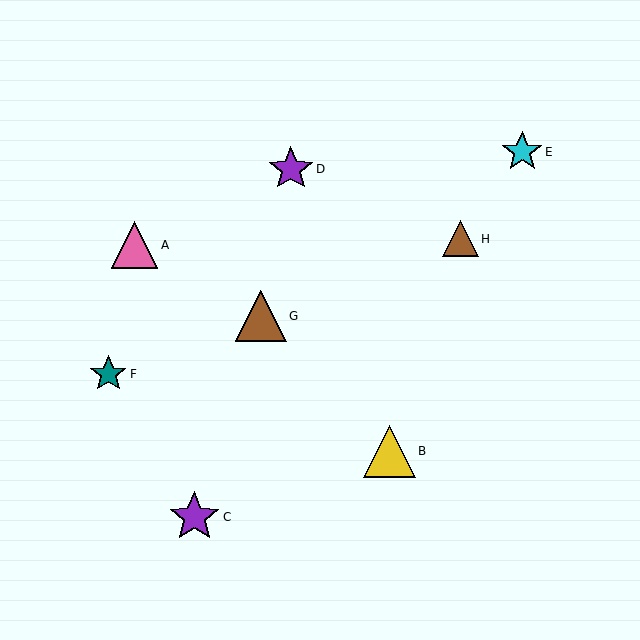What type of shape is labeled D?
Shape D is a purple star.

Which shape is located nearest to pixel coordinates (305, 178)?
The purple star (labeled D) at (291, 169) is nearest to that location.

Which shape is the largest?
The yellow triangle (labeled B) is the largest.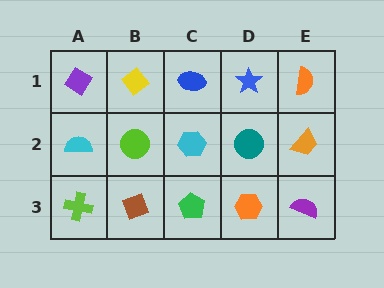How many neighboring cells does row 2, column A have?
3.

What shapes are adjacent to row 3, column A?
A cyan semicircle (row 2, column A), a brown diamond (row 3, column B).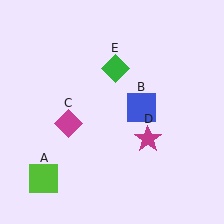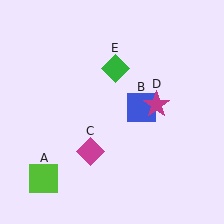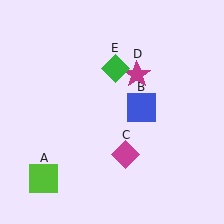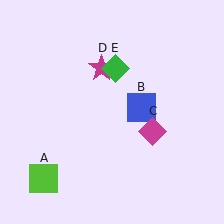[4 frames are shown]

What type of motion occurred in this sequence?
The magenta diamond (object C), magenta star (object D) rotated counterclockwise around the center of the scene.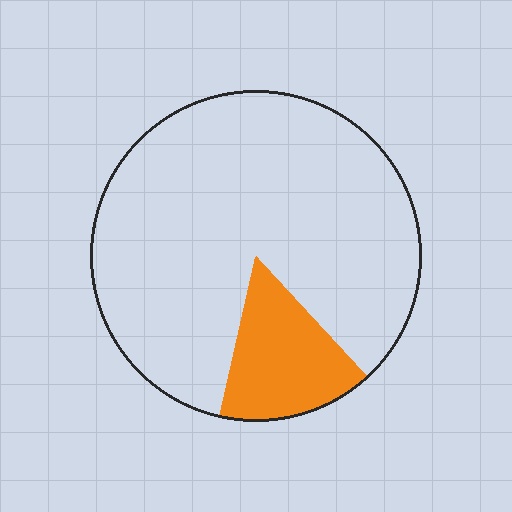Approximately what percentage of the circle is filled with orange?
Approximately 15%.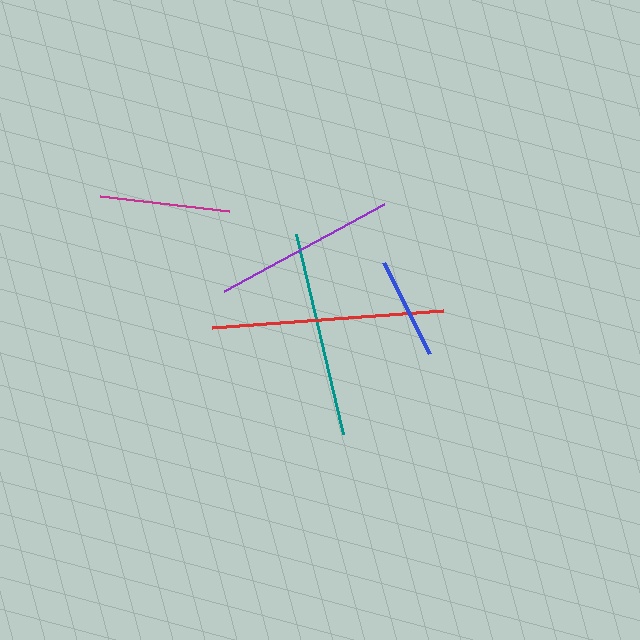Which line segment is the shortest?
The blue line is the shortest at approximately 102 pixels.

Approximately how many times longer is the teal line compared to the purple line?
The teal line is approximately 1.1 times the length of the purple line.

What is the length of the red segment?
The red segment is approximately 232 pixels long.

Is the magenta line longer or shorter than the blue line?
The magenta line is longer than the blue line.